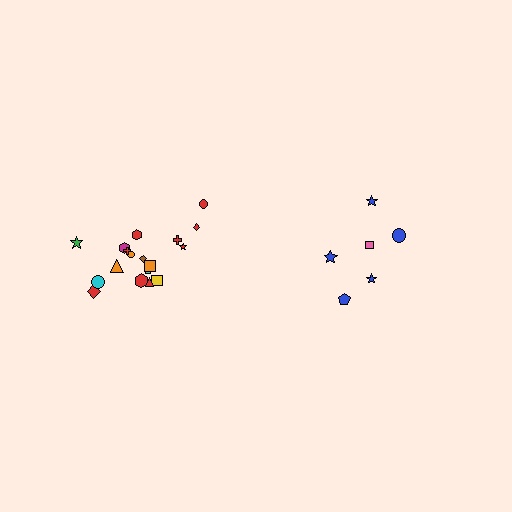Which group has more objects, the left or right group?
The left group.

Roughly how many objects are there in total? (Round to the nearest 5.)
Roughly 25 objects in total.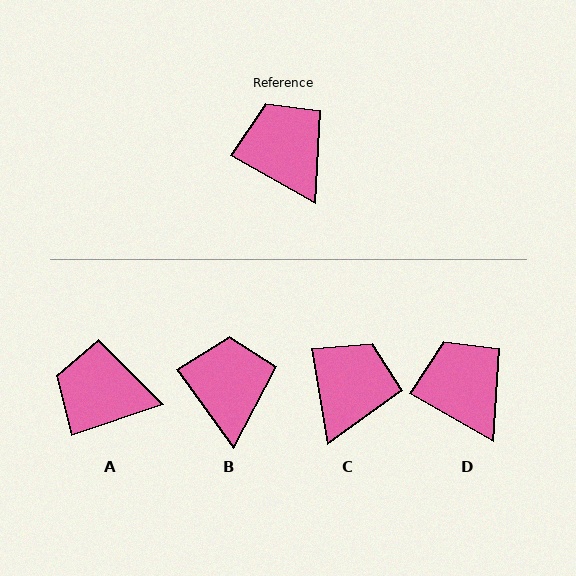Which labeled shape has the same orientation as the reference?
D.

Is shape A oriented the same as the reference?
No, it is off by about 48 degrees.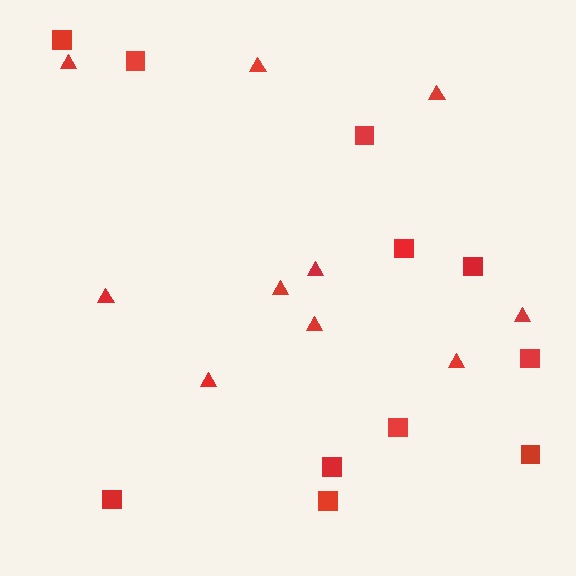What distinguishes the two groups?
There are 2 groups: one group of squares (11) and one group of triangles (10).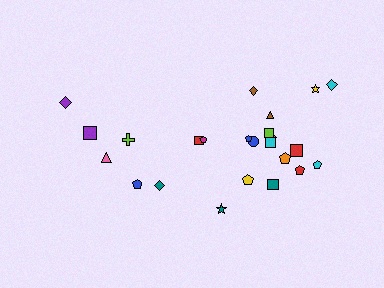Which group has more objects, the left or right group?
The right group.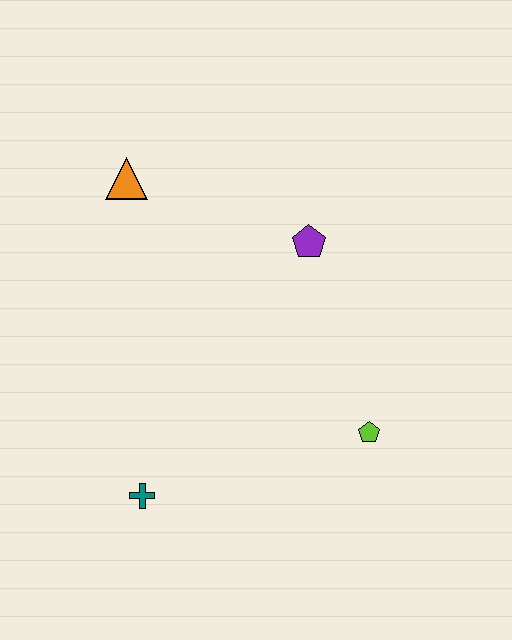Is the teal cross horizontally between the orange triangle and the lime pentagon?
Yes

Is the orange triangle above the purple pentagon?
Yes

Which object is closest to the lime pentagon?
The purple pentagon is closest to the lime pentagon.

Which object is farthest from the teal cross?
The orange triangle is farthest from the teal cross.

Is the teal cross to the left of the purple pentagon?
Yes